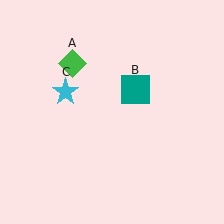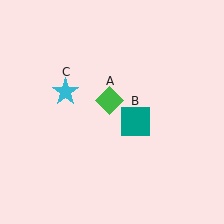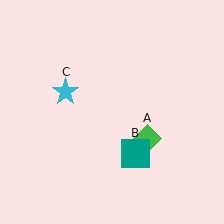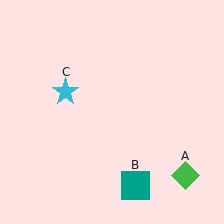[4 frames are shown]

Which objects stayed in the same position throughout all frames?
Cyan star (object C) remained stationary.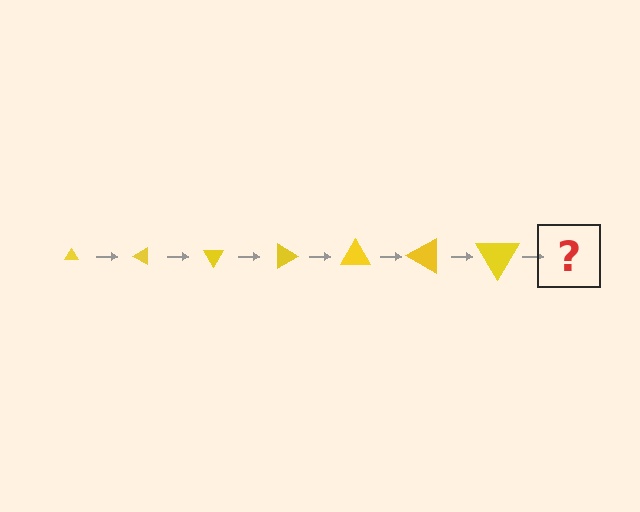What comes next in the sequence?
The next element should be a triangle, larger than the previous one and rotated 210 degrees from the start.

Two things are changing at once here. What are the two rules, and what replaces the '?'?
The two rules are that the triangle grows larger each step and it rotates 30 degrees each step. The '?' should be a triangle, larger than the previous one and rotated 210 degrees from the start.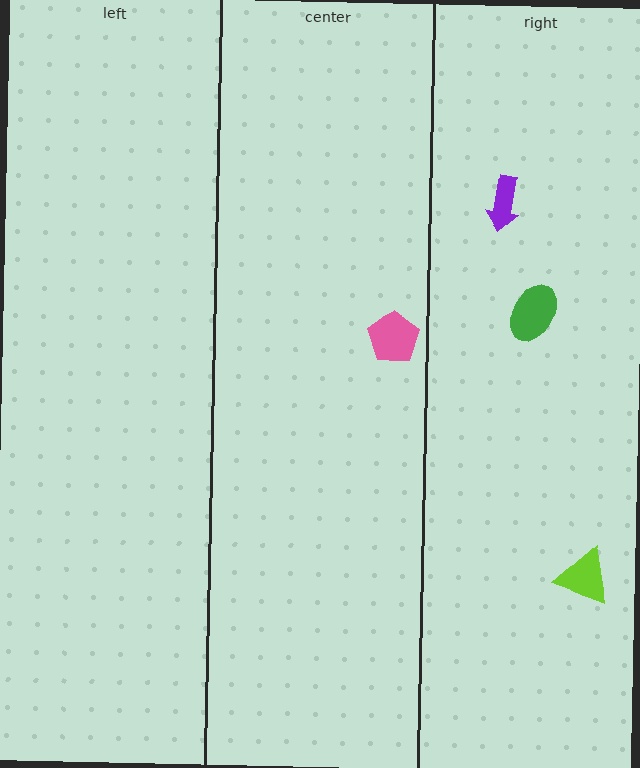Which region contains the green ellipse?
The right region.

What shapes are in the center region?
The pink pentagon.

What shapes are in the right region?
The purple arrow, the lime triangle, the green ellipse.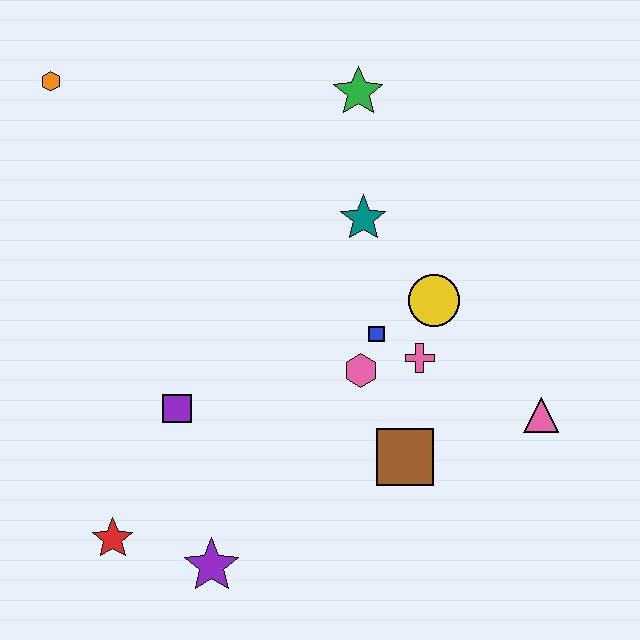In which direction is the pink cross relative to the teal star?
The pink cross is below the teal star.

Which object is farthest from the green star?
The red star is farthest from the green star.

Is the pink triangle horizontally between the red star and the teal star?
No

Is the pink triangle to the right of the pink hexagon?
Yes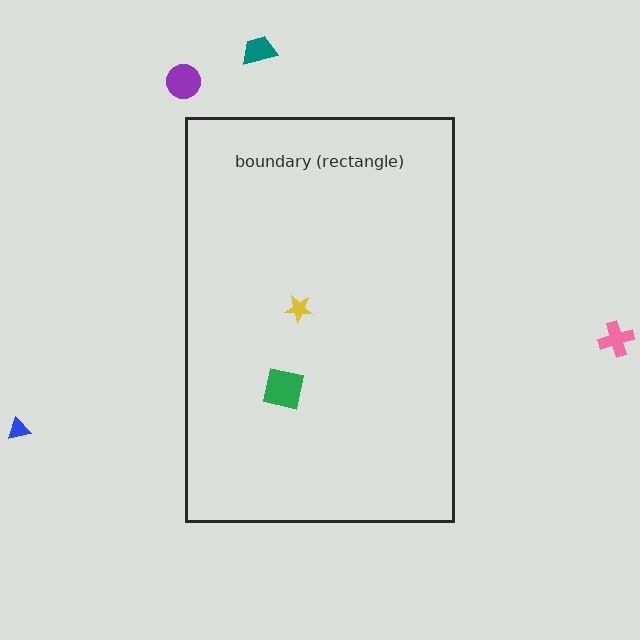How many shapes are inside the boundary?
2 inside, 4 outside.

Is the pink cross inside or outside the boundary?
Outside.